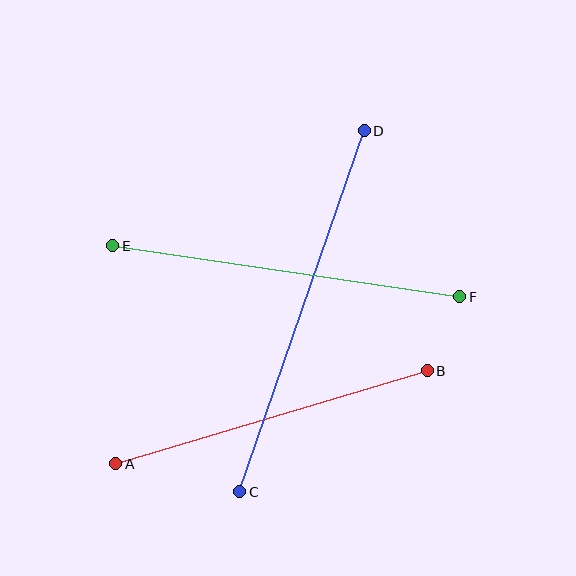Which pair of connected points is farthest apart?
Points C and D are farthest apart.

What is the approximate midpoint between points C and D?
The midpoint is at approximately (302, 311) pixels.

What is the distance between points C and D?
The distance is approximately 382 pixels.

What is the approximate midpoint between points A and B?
The midpoint is at approximately (271, 417) pixels.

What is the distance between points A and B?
The distance is approximately 325 pixels.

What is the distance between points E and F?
The distance is approximately 351 pixels.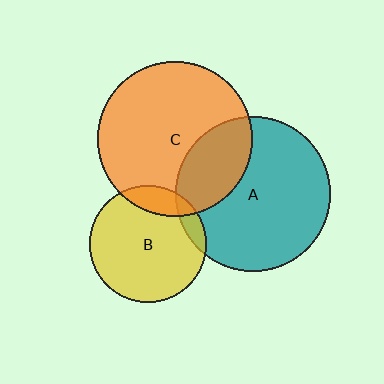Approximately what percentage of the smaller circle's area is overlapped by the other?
Approximately 25%.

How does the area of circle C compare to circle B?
Approximately 1.7 times.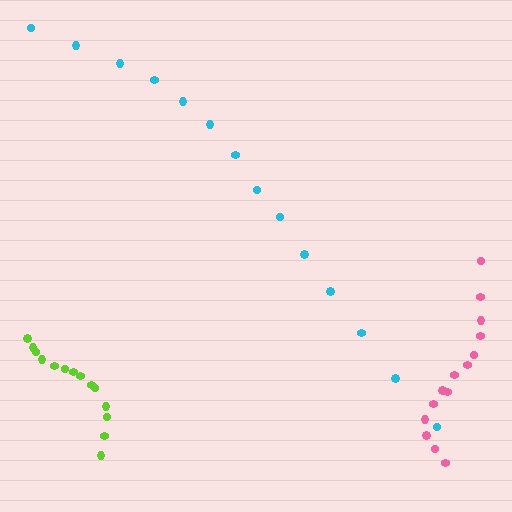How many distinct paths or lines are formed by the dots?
There are 3 distinct paths.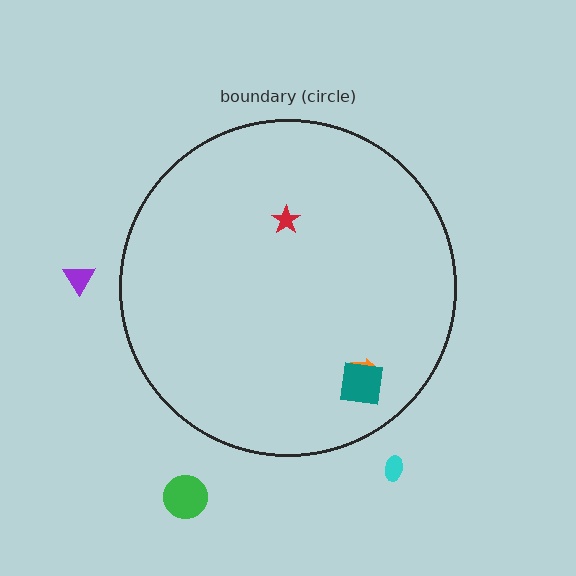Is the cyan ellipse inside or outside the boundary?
Outside.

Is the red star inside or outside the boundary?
Inside.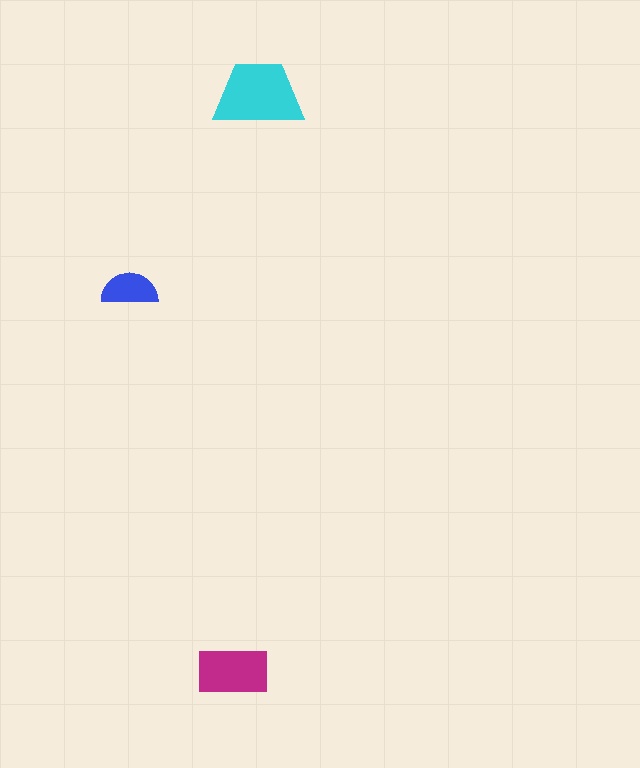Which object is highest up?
The cyan trapezoid is topmost.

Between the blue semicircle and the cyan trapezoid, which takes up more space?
The cyan trapezoid.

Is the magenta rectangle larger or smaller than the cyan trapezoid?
Smaller.